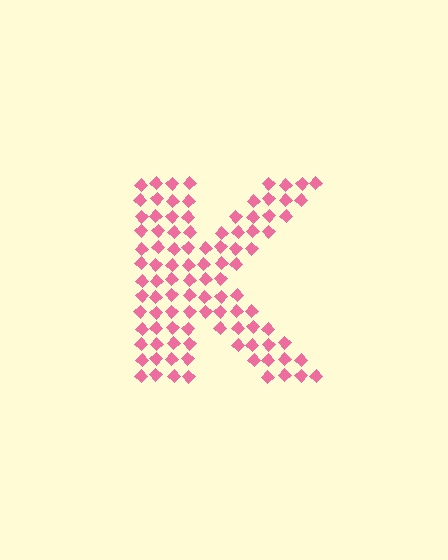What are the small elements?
The small elements are diamonds.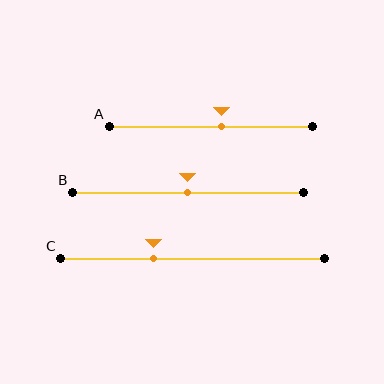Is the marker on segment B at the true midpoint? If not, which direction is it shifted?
Yes, the marker on segment B is at the true midpoint.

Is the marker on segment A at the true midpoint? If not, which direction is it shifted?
No, the marker on segment A is shifted to the right by about 5% of the segment length.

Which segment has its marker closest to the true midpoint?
Segment B has its marker closest to the true midpoint.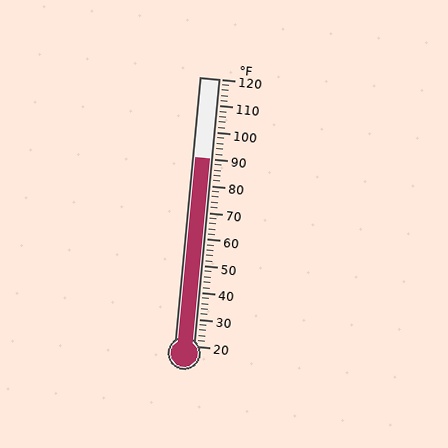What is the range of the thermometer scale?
The thermometer scale ranges from 20°F to 120°F.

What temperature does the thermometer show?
The thermometer shows approximately 90°F.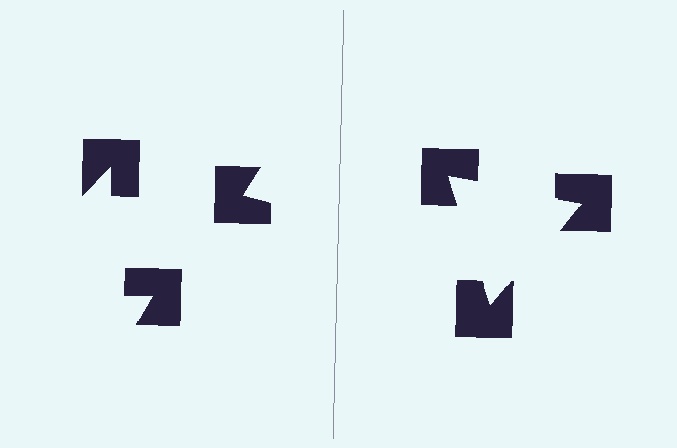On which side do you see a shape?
An illusory triangle appears on the right side. On the left side the wedge cuts are rotated, so no coherent shape forms.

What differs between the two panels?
The notched squares are positioned identically on both sides; only the wedge orientations differ. On the right they align to a triangle; on the left they are misaligned.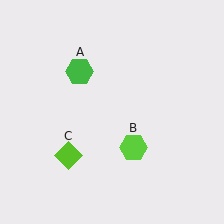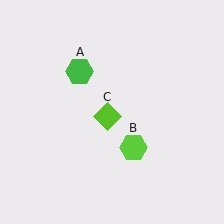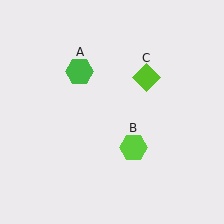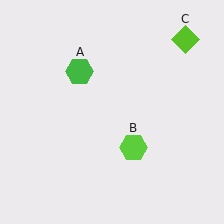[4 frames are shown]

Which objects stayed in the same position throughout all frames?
Green hexagon (object A) and lime hexagon (object B) remained stationary.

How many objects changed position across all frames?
1 object changed position: lime diamond (object C).